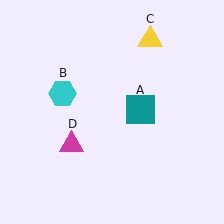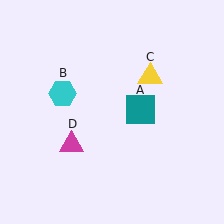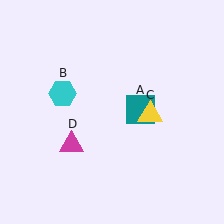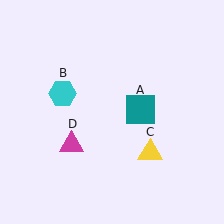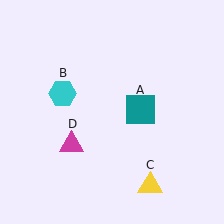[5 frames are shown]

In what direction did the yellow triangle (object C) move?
The yellow triangle (object C) moved down.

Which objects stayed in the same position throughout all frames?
Teal square (object A) and cyan hexagon (object B) and magenta triangle (object D) remained stationary.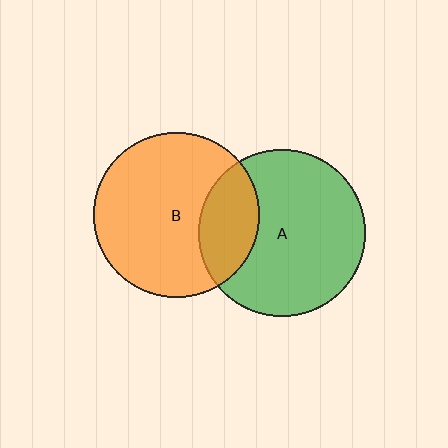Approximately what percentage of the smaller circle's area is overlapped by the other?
Approximately 25%.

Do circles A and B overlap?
Yes.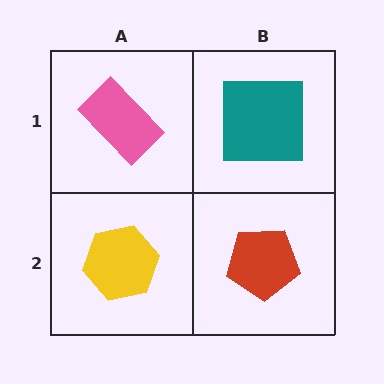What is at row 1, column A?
A pink rectangle.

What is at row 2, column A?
A yellow hexagon.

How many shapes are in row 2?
2 shapes.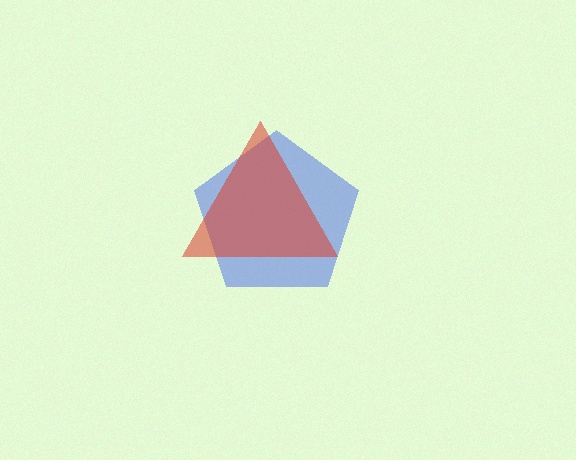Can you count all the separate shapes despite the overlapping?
Yes, there are 2 separate shapes.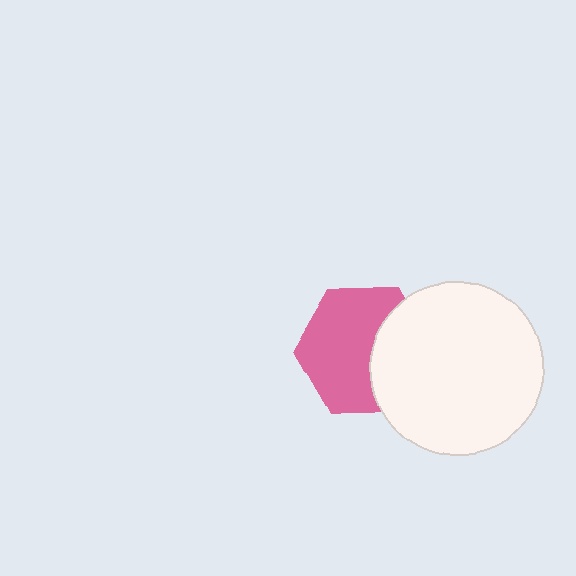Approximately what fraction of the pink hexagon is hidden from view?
Roughly 36% of the pink hexagon is hidden behind the white circle.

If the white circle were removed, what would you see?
You would see the complete pink hexagon.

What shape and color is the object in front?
The object in front is a white circle.